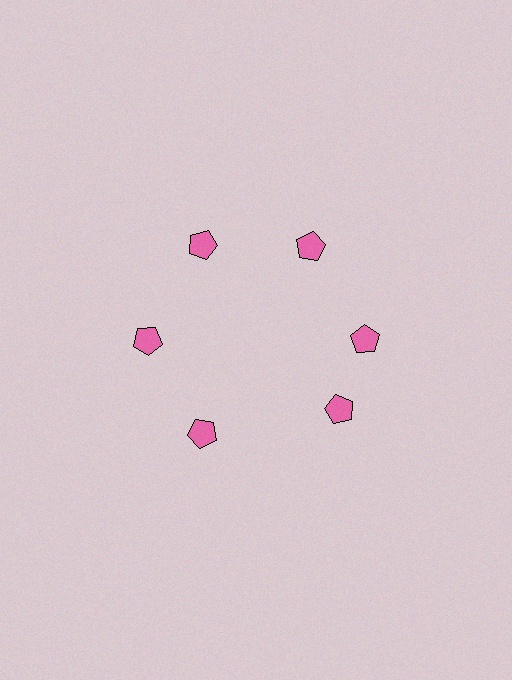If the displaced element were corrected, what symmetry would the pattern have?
It would have 6-fold rotational symmetry — the pattern would map onto itself every 60 degrees.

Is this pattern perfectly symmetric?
No. The 6 pink pentagons are arranged in a ring, but one element near the 5 o'clock position is rotated out of alignment along the ring, breaking the 6-fold rotational symmetry.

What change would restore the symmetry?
The symmetry would be restored by rotating it back into even spacing with its neighbors so that all 6 pentagons sit at equal angles and equal distance from the center.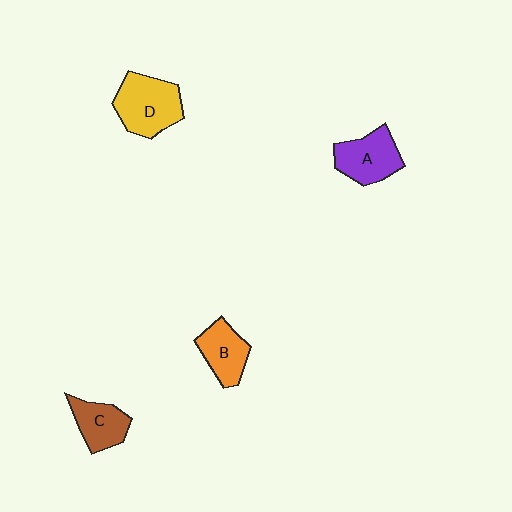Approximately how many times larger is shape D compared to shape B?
Approximately 1.4 times.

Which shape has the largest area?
Shape D (yellow).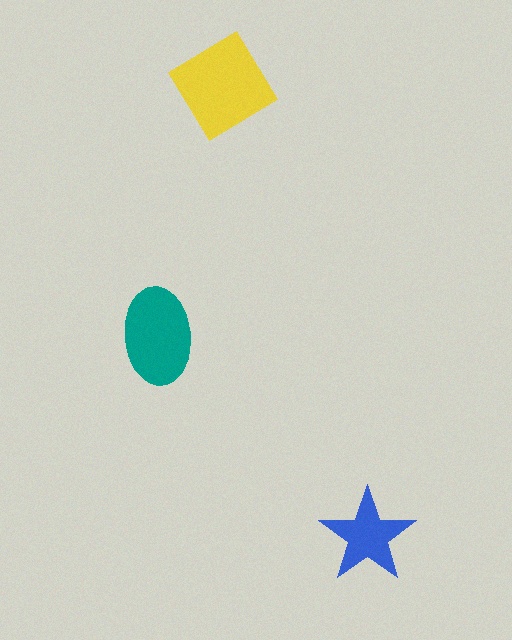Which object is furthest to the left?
The teal ellipse is leftmost.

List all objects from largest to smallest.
The yellow diamond, the teal ellipse, the blue star.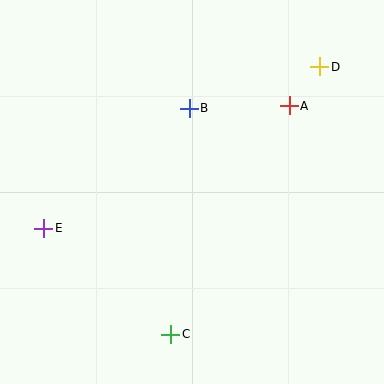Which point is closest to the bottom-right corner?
Point C is closest to the bottom-right corner.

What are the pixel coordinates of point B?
Point B is at (189, 108).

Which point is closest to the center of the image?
Point B at (189, 108) is closest to the center.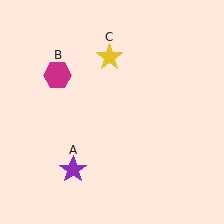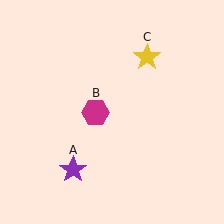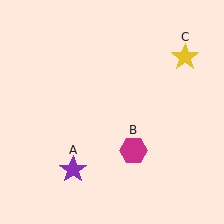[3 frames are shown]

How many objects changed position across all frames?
2 objects changed position: magenta hexagon (object B), yellow star (object C).